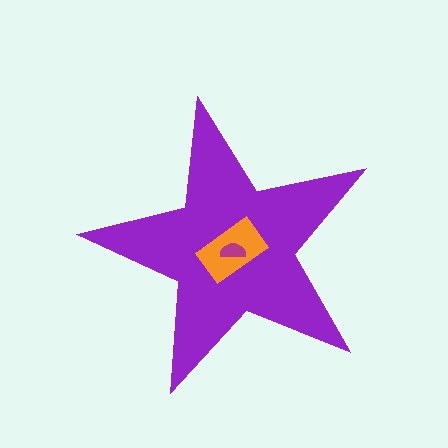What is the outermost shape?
The purple star.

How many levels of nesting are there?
3.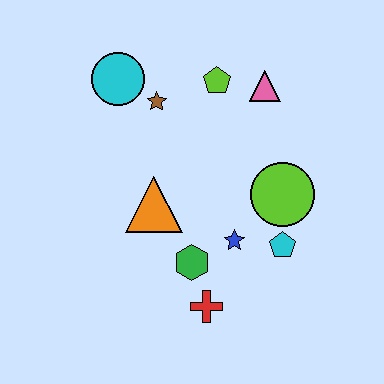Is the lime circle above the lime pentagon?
No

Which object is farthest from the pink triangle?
The red cross is farthest from the pink triangle.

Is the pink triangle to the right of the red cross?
Yes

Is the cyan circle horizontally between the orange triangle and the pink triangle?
No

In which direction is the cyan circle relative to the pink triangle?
The cyan circle is to the left of the pink triangle.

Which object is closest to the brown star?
The cyan circle is closest to the brown star.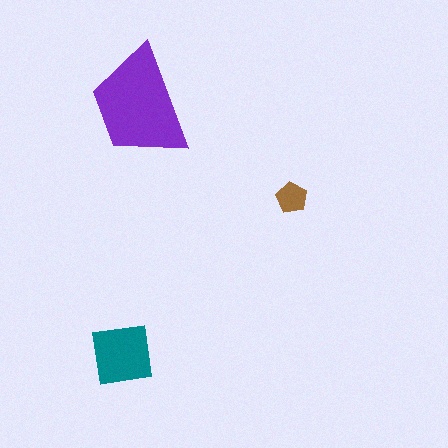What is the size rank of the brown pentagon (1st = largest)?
3rd.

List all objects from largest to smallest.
The purple trapezoid, the teal square, the brown pentagon.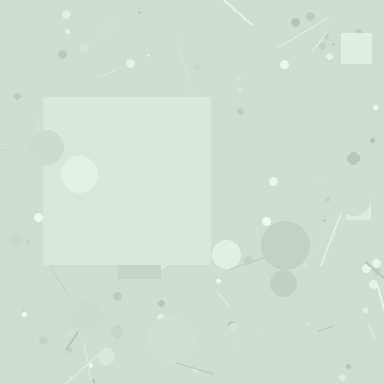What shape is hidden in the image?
A square is hidden in the image.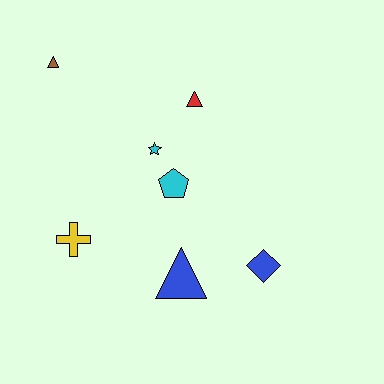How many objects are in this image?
There are 7 objects.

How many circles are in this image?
There are no circles.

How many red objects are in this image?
There is 1 red object.